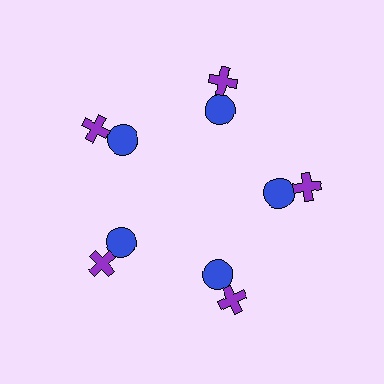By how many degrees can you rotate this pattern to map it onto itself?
The pattern maps onto itself every 72 degrees of rotation.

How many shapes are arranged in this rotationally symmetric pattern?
There are 10 shapes, arranged in 5 groups of 2.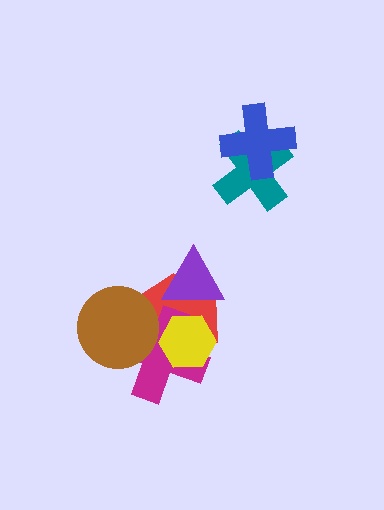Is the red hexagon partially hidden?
Yes, it is partially covered by another shape.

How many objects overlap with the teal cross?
1 object overlaps with the teal cross.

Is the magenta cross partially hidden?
Yes, it is partially covered by another shape.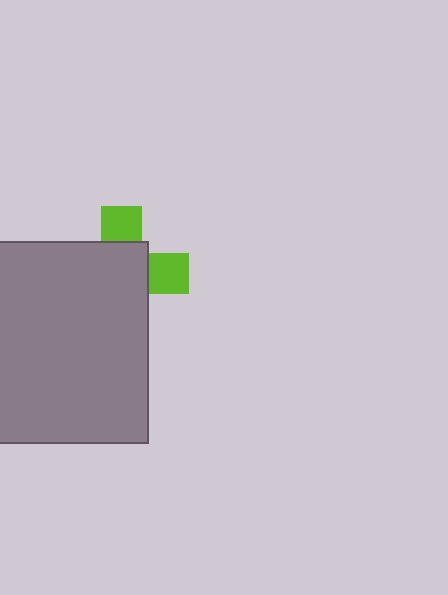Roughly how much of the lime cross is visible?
A small part of it is visible (roughly 33%).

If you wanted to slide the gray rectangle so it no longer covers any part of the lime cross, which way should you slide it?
Slide it toward the lower-left — that is the most direct way to separate the two shapes.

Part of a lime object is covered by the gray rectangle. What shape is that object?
It is a cross.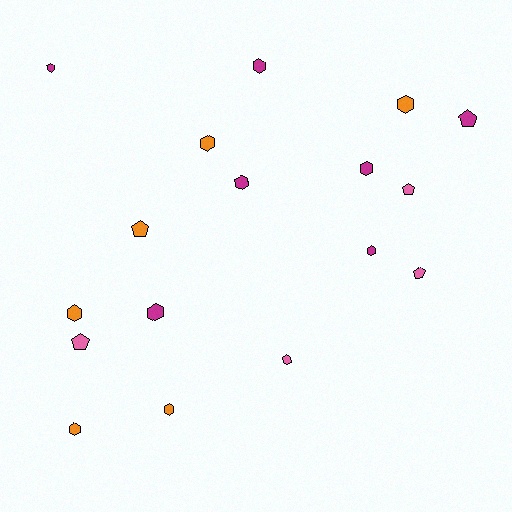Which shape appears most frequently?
Hexagon, with 12 objects.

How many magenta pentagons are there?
There is 1 magenta pentagon.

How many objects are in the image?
There are 17 objects.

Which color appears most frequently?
Magenta, with 7 objects.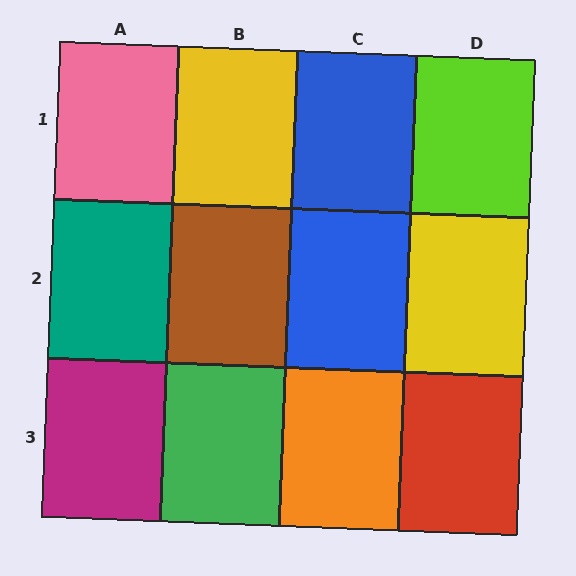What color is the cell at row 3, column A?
Magenta.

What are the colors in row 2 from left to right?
Teal, brown, blue, yellow.